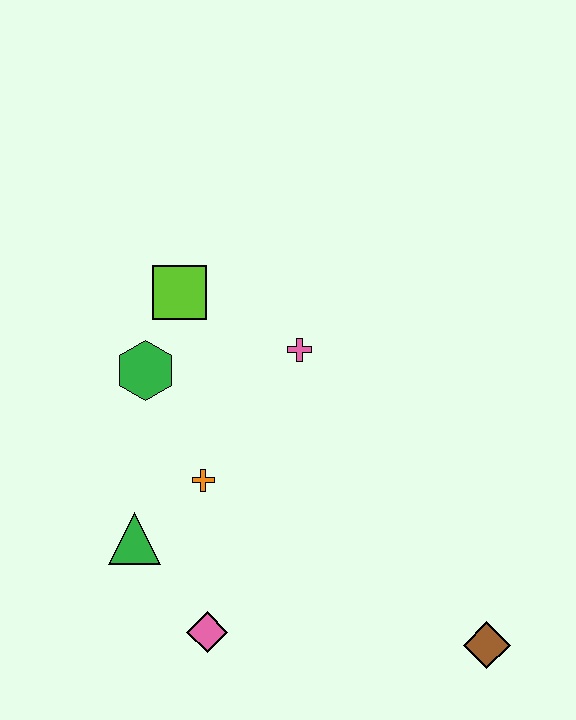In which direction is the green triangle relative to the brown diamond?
The green triangle is to the left of the brown diamond.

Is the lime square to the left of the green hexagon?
No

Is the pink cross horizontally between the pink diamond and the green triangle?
No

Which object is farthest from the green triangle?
The brown diamond is farthest from the green triangle.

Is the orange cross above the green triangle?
Yes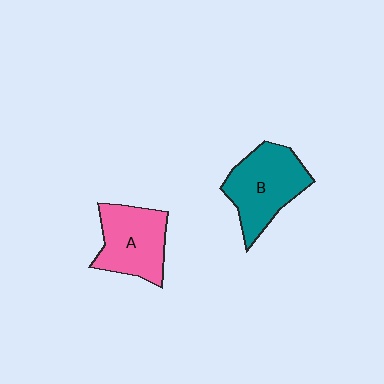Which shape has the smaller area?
Shape A (pink).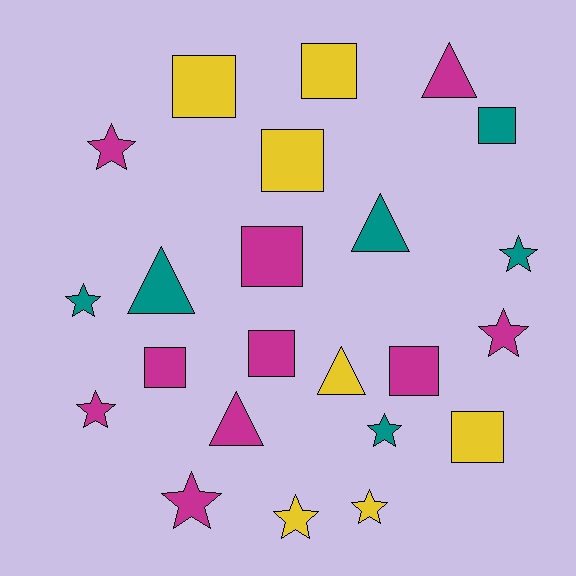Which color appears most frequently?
Magenta, with 10 objects.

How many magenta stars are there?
There are 4 magenta stars.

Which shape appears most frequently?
Square, with 9 objects.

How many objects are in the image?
There are 23 objects.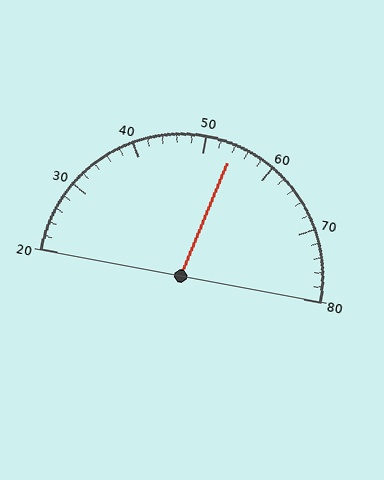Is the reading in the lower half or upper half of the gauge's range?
The reading is in the upper half of the range (20 to 80).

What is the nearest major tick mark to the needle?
The nearest major tick mark is 50.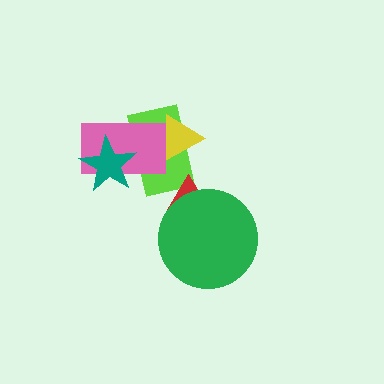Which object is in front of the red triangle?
The green circle is in front of the red triangle.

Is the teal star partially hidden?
No, no other shape covers it.